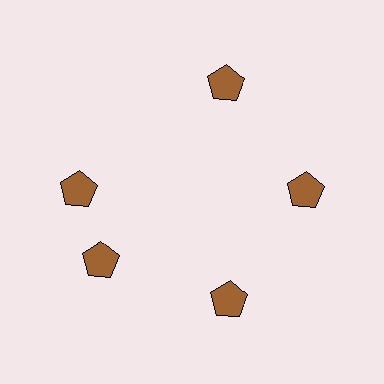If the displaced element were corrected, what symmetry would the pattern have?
It would have 5-fold rotational symmetry — the pattern would map onto itself every 72 degrees.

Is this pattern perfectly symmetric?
No. The 5 brown pentagons are arranged in a ring, but one element near the 10 o'clock position is rotated out of alignment along the ring, breaking the 5-fold rotational symmetry.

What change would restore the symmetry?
The symmetry would be restored by rotating it back into even spacing with its neighbors so that all 5 pentagons sit at equal angles and equal distance from the center.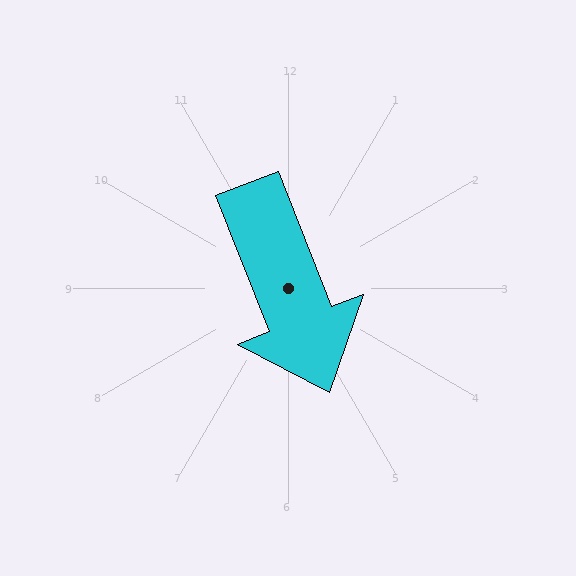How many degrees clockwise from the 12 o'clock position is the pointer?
Approximately 158 degrees.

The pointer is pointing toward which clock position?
Roughly 5 o'clock.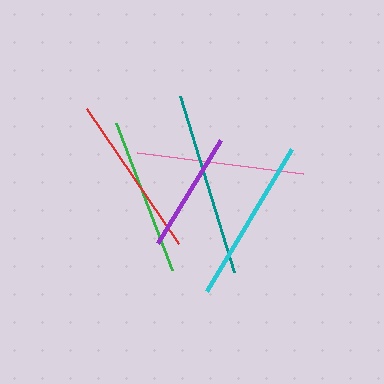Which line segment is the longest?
The teal line is the longest at approximately 185 pixels.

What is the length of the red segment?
The red segment is approximately 163 pixels long.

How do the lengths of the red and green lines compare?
The red and green lines are approximately the same length.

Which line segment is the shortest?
The purple line is the shortest at approximately 121 pixels.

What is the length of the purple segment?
The purple segment is approximately 121 pixels long.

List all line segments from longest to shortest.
From longest to shortest: teal, pink, cyan, red, green, purple.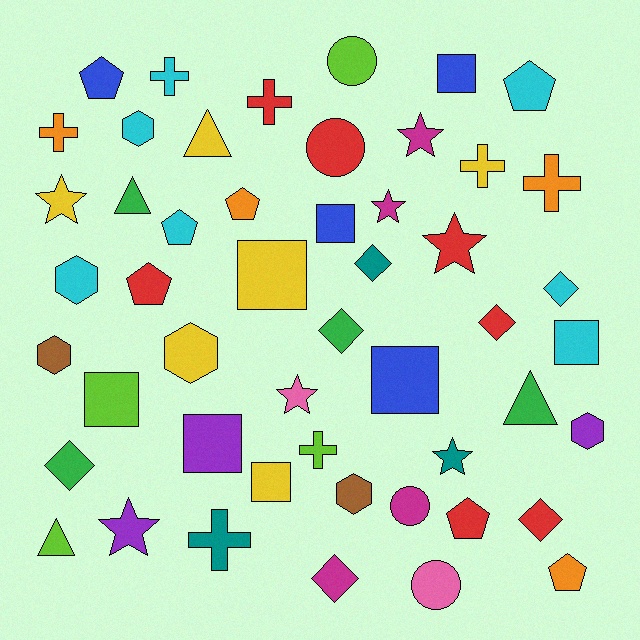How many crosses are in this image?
There are 7 crosses.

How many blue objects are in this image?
There are 4 blue objects.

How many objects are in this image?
There are 50 objects.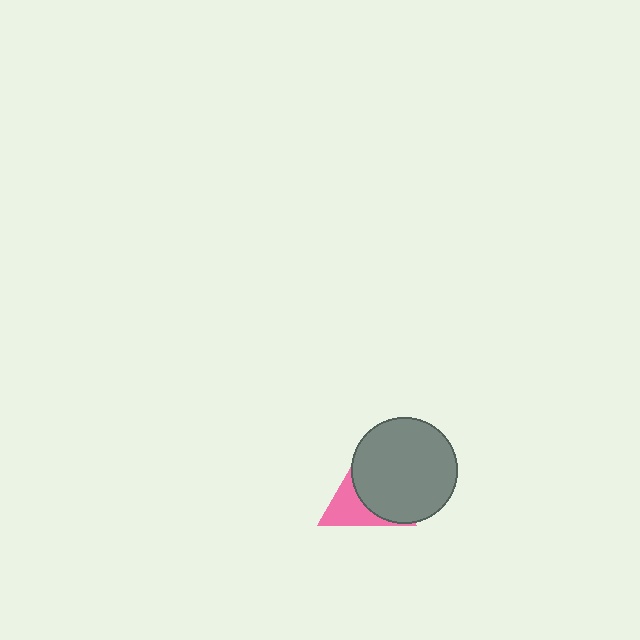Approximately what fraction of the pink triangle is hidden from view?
Roughly 60% of the pink triangle is hidden behind the gray circle.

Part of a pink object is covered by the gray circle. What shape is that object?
It is a triangle.